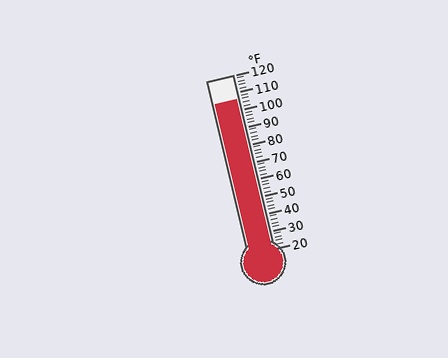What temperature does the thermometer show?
The thermometer shows approximately 106°F.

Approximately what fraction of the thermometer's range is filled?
The thermometer is filled to approximately 85% of its range.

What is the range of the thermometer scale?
The thermometer scale ranges from 20°F to 120°F.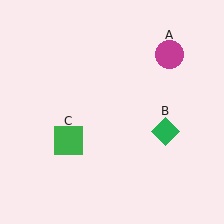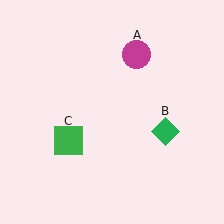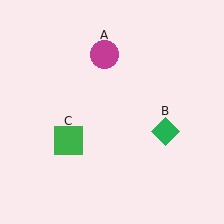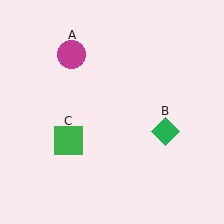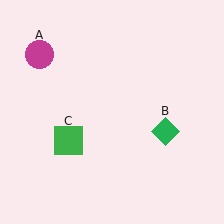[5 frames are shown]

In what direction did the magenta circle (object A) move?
The magenta circle (object A) moved left.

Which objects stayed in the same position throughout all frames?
Green diamond (object B) and green square (object C) remained stationary.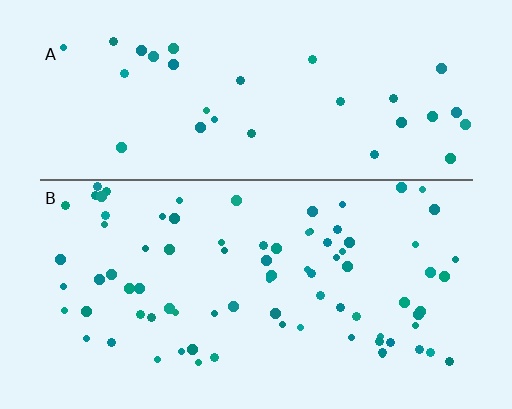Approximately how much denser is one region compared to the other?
Approximately 2.5× — region B over region A.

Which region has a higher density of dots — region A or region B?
B (the bottom).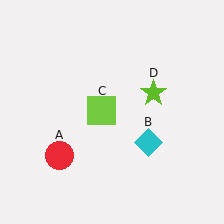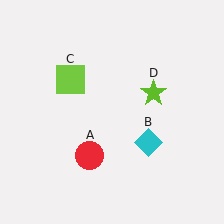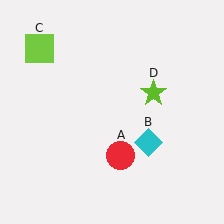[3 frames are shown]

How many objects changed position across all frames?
2 objects changed position: red circle (object A), lime square (object C).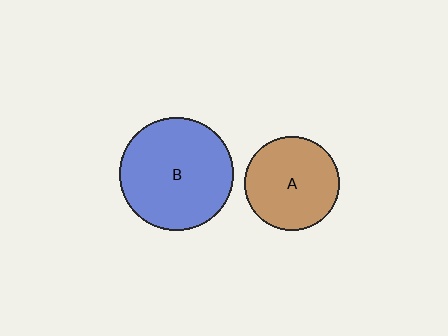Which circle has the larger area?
Circle B (blue).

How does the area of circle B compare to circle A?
Approximately 1.5 times.